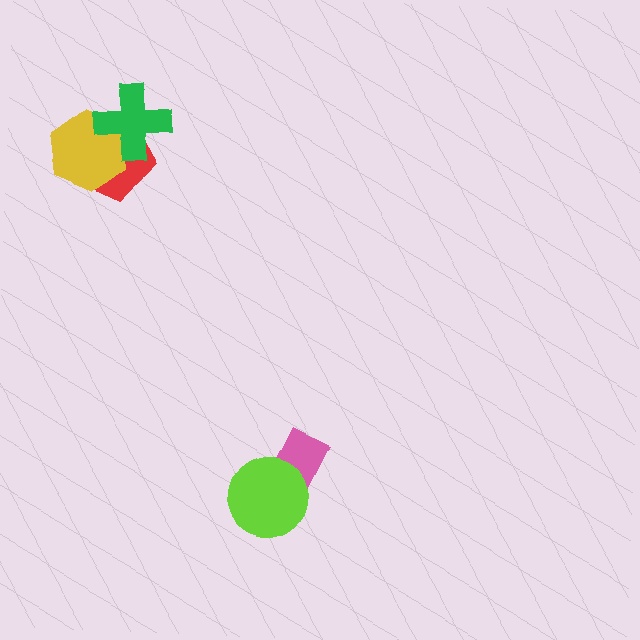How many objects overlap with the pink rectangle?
1 object overlaps with the pink rectangle.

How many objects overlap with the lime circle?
1 object overlaps with the lime circle.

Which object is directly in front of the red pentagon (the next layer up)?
The yellow hexagon is directly in front of the red pentagon.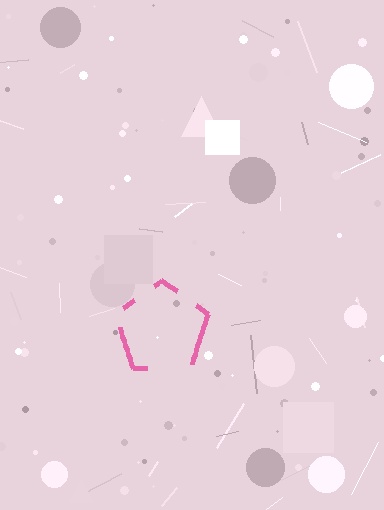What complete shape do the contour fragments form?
The contour fragments form a pentagon.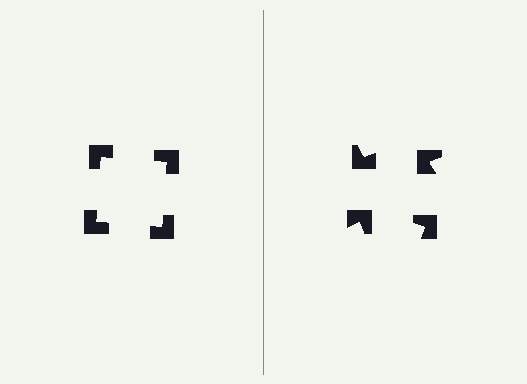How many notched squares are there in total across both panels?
8 — 4 on each side.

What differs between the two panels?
The notched squares are positioned identically on both sides; only the wedge orientations differ. On the left they align to a square; on the right they are misaligned.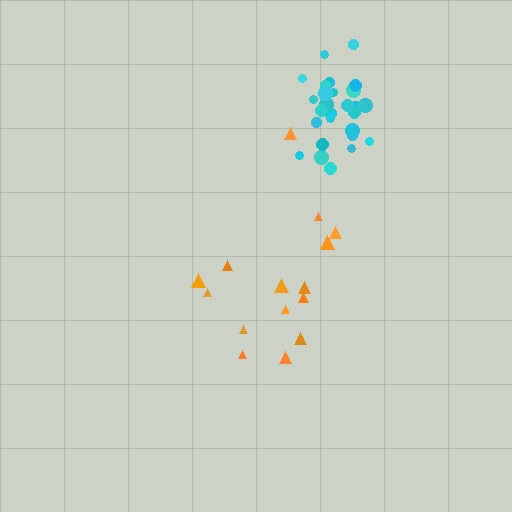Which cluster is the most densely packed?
Cyan.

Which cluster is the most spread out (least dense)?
Orange.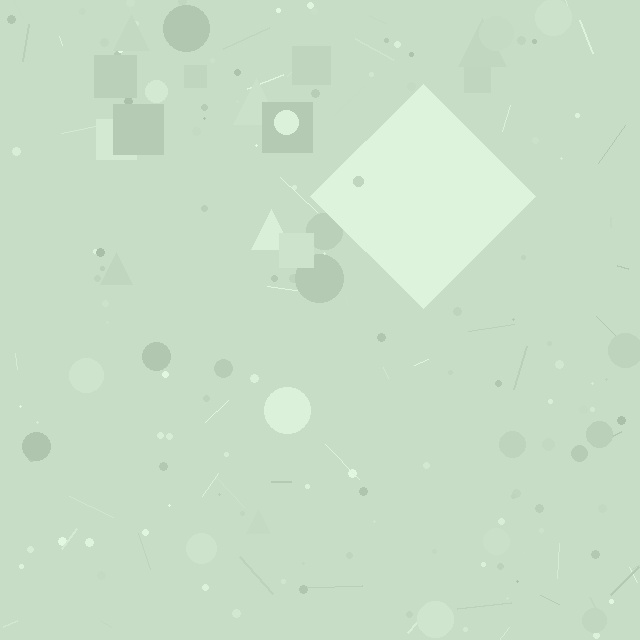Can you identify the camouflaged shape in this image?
The camouflaged shape is a diamond.